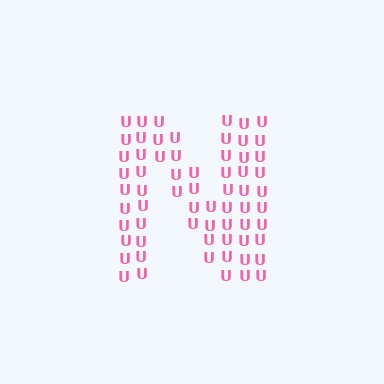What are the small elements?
The small elements are letter U's.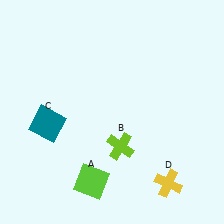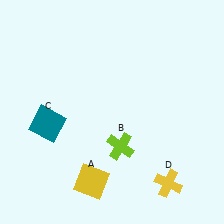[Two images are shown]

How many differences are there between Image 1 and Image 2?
There is 1 difference between the two images.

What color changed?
The square (A) changed from lime in Image 1 to yellow in Image 2.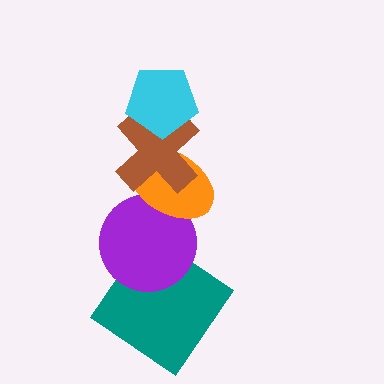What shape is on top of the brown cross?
The cyan pentagon is on top of the brown cross.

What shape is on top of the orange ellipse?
The brown cross is on top of the orange ellipse.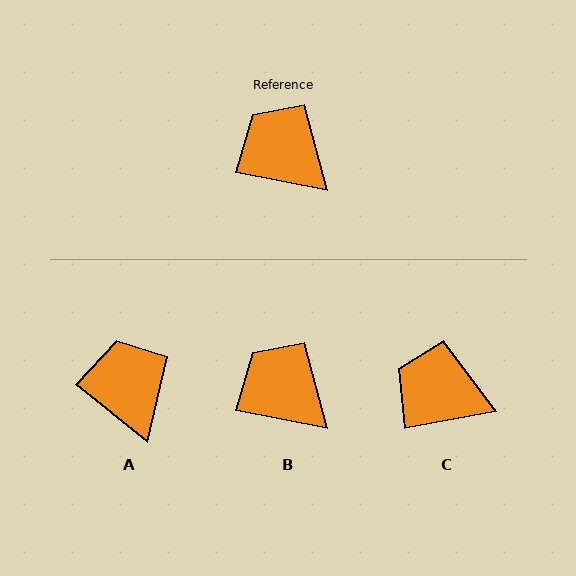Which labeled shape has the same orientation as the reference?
B.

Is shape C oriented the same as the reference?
No, it is off by about 22 degrees.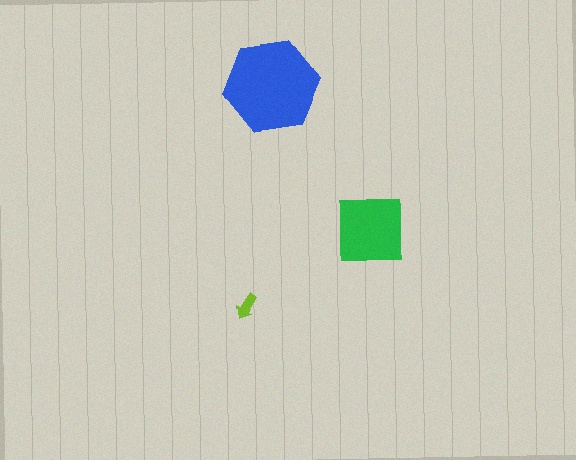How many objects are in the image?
There are 3 objects in the image.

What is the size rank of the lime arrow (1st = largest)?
3rd.